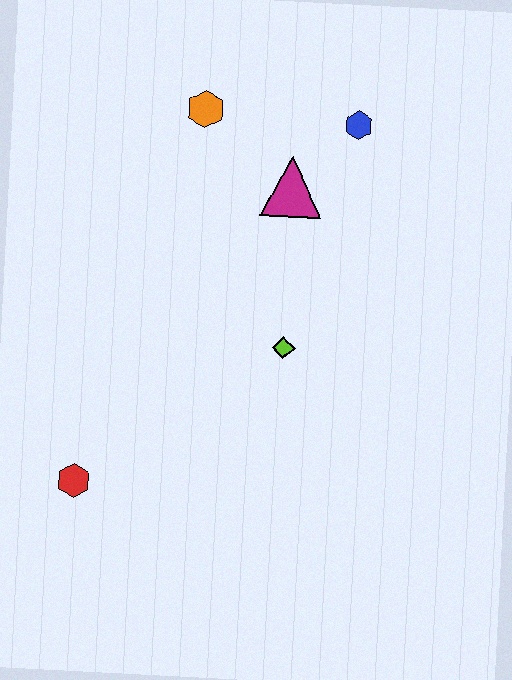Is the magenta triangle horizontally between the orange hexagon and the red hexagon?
No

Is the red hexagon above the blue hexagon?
No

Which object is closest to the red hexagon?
The lime diamond is closest to the red hexagon.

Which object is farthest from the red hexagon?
The blue hexagon is farthest from the red hexagon.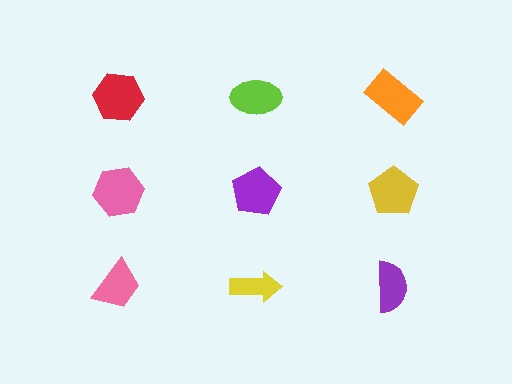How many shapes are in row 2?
3 shapes.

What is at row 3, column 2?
A yellow arrow.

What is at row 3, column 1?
A pink trapezoid.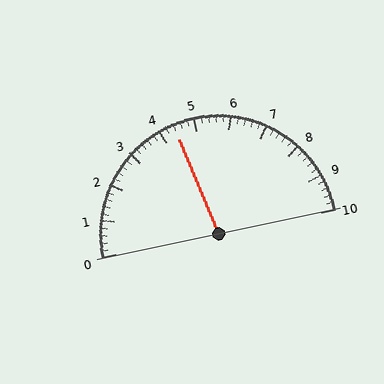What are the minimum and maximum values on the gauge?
The gauge ranges from 0 to 10.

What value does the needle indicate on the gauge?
The needle indicates approximately 4.4.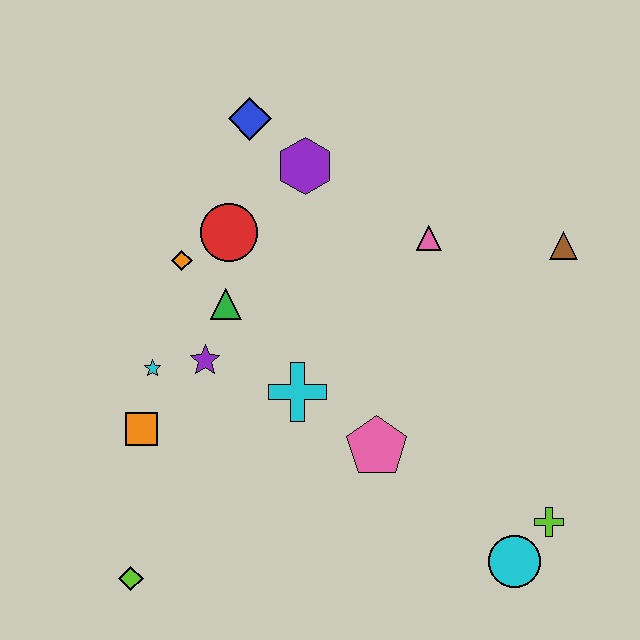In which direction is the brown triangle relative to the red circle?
The brown triangle is to the right of the red circle.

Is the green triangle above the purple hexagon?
No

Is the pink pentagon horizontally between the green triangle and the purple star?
No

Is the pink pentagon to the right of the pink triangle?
No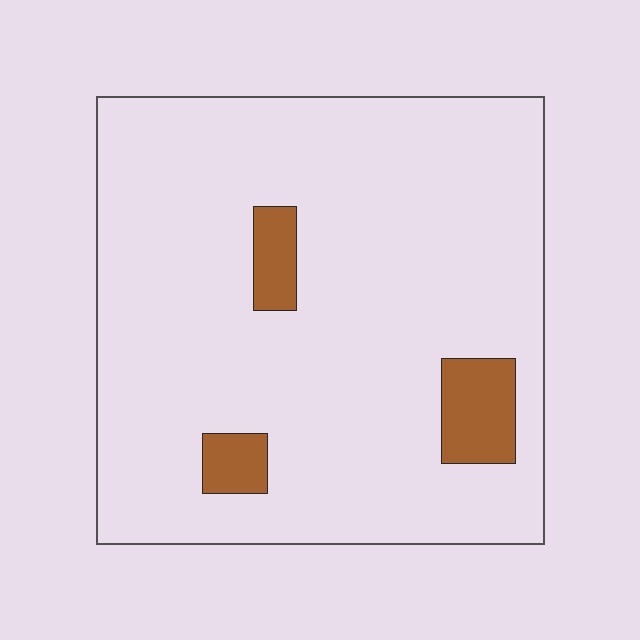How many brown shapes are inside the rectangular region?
3.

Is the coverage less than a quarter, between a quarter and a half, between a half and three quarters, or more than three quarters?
Less than a quarter.